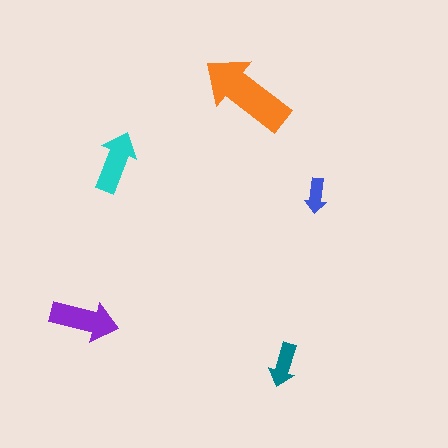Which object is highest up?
The orange arrow is topmost.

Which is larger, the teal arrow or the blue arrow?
The teal one.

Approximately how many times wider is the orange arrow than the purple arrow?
About 1.5 times wider.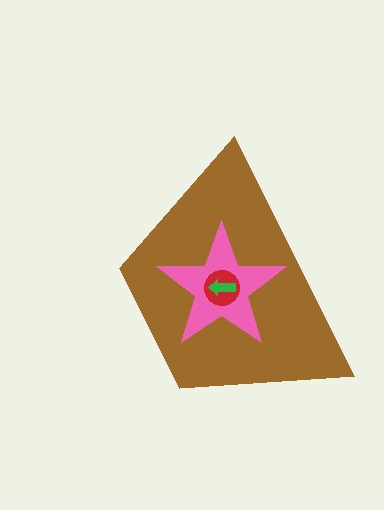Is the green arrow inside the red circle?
Yes.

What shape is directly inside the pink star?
The red circle.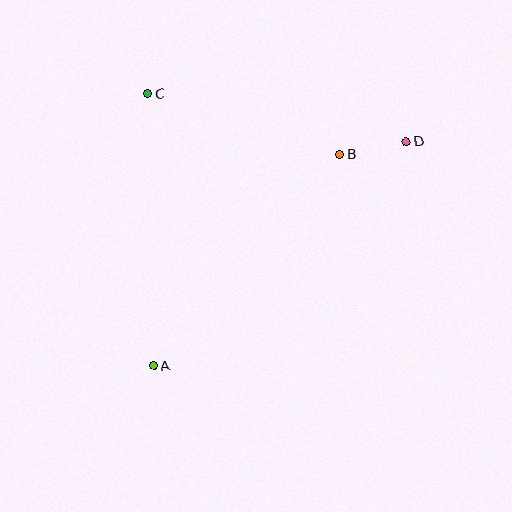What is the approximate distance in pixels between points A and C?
The distance between A and C is approximately 272 pixels.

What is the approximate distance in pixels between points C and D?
The distance between C and D is approximately 263 pixels.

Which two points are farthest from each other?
Points A and D are farthest from each other.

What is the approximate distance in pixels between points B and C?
The distance between B and C is approximately 202 pixels.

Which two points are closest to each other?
Points B and D are closest to each other.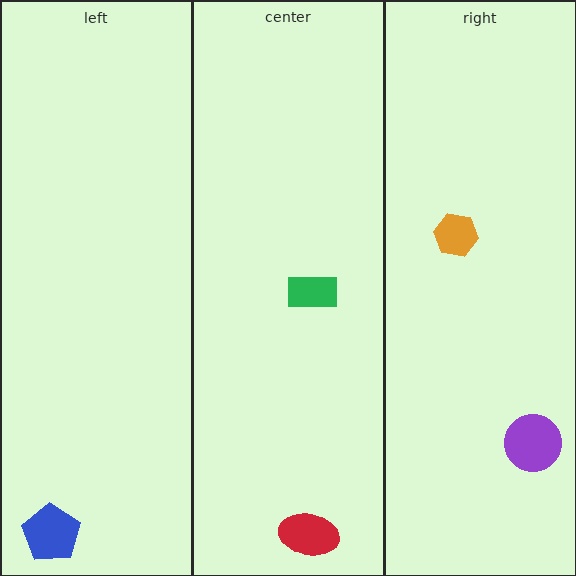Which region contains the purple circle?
The right region.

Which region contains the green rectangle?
The center region.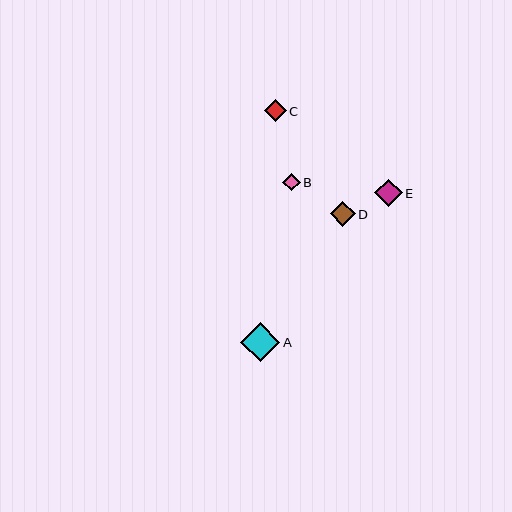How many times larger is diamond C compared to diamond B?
Diamond C is approximately 1.3 times the size of diamond B.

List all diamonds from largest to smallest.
From largest to smallest: A, E, D, C, B.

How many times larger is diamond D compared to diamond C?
Diamond D is approximately 1.1 times the size of diamond C.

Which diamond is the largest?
Diamond A is the largest with a size of approximately 39 pixels.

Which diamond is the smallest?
Diamond B is the smallest with a size of approximately 17 pixels.